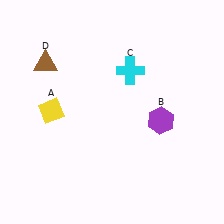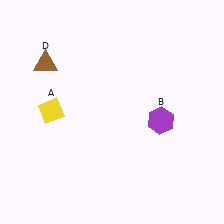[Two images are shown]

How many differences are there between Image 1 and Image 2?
There is 1 difference between the two images.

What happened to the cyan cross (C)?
The cyan cross (C) was removed in Image 2. It was in the top-right area of Image 1.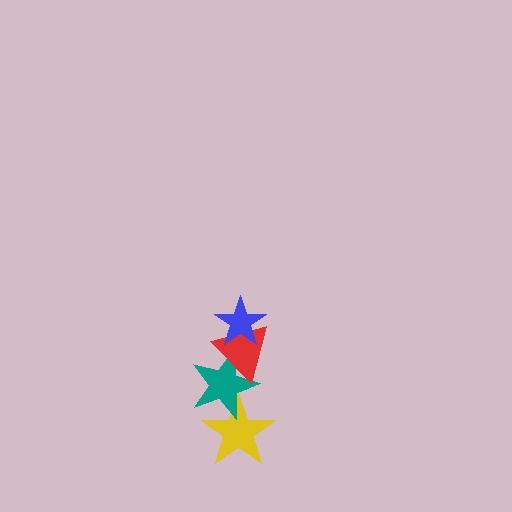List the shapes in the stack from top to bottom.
From top to bottom: the blue star, the red triangle, the teal star, the yellow star.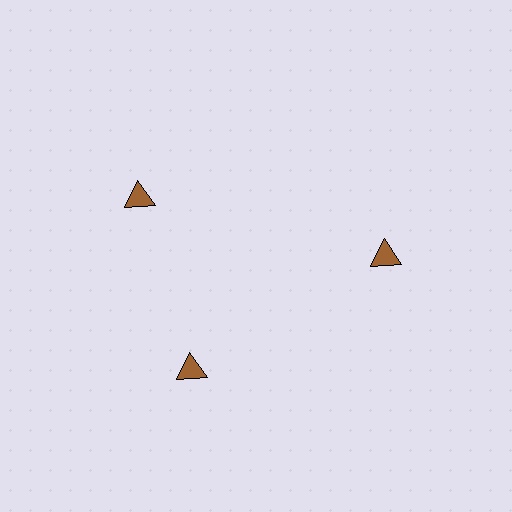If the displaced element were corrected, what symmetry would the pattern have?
It would have 3-fold rotational symmetry — the pattern would map onto itself every 120 degrees.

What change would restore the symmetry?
The symmetry would be restored by rotating it back into even spacing with its neighbors so that all 3 triangles sit at equal angles and equal distance from the center.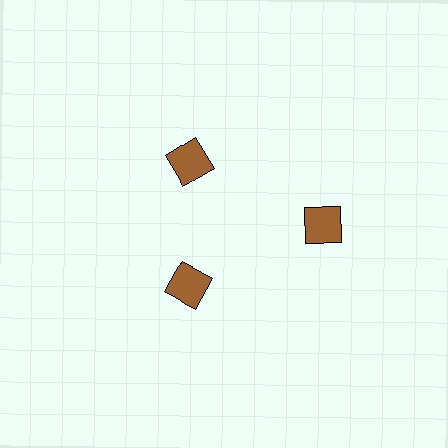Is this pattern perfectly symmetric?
No. The 3 brown squares are arranged in a ring, but one element near the 3 o'clock position is pushed outward from the center, breaking the 3-fold rotational symmetry.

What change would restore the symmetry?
The symmetry would be restored by moving it inward, back onto the ring so that all 3 squares sit at equal angles and equal distance from the center.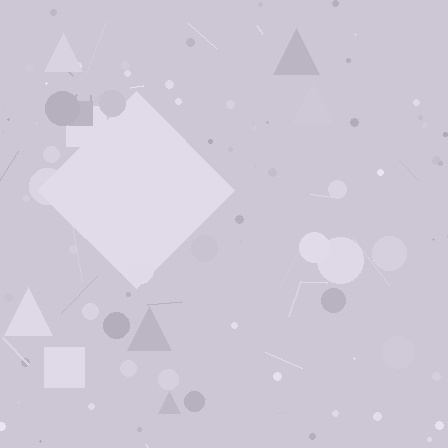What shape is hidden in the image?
A diamond is hidden in the image.